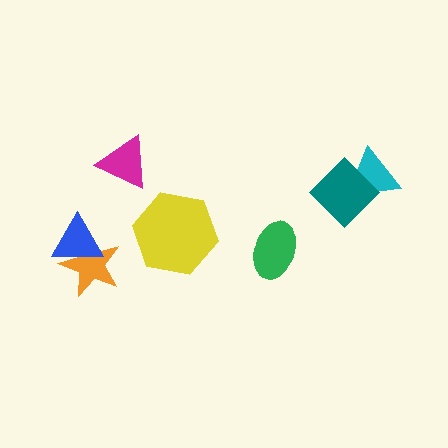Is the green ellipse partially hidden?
No, no other shape covers it.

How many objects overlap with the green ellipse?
0 objects overlap with the green ellipse.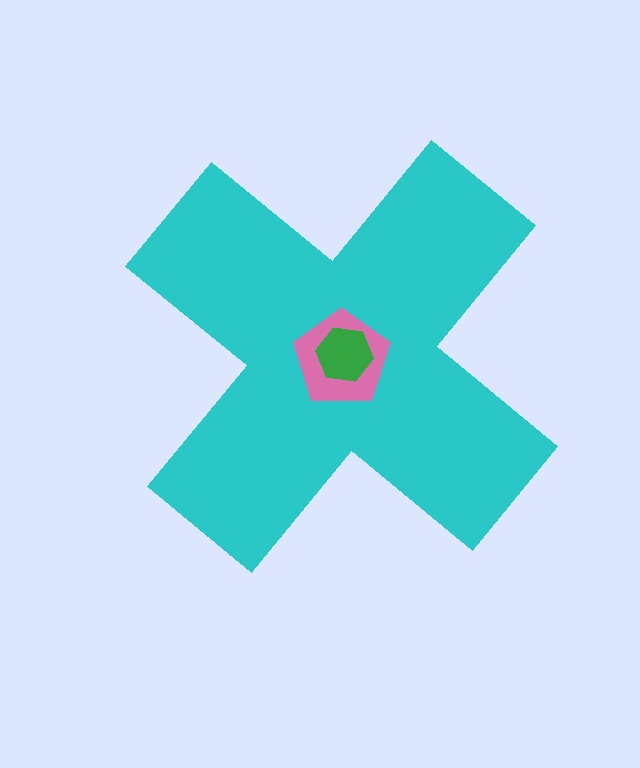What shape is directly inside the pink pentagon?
The green hexagon.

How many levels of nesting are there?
3.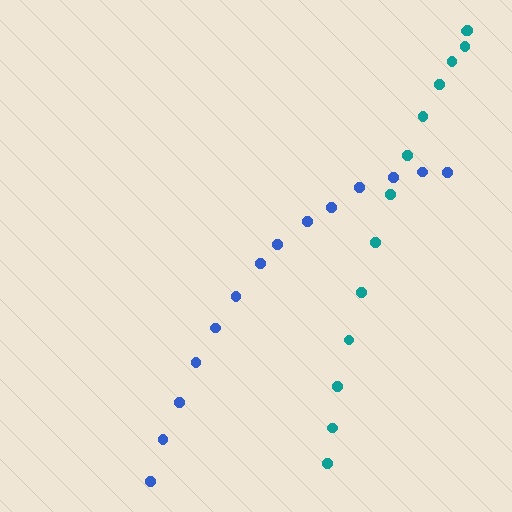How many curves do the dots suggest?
There are 2 distinct paths.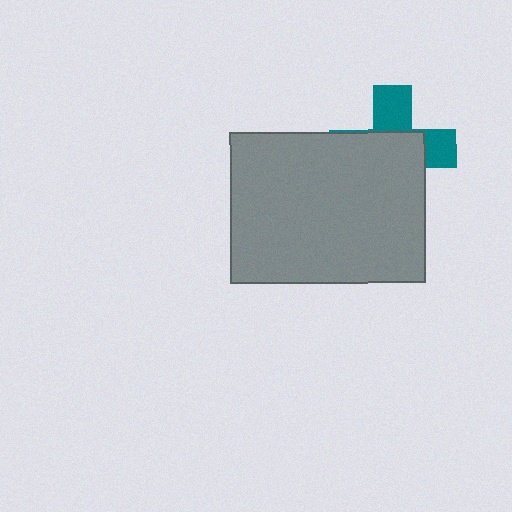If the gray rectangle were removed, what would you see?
You would see the complete teal cross.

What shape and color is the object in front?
The object in front is a gray rectangle.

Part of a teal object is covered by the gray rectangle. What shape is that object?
It is a cross.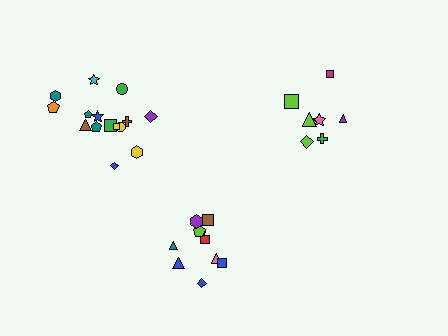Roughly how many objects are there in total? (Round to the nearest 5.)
Roughly 35 objects in total.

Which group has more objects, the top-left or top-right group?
The top-left group.